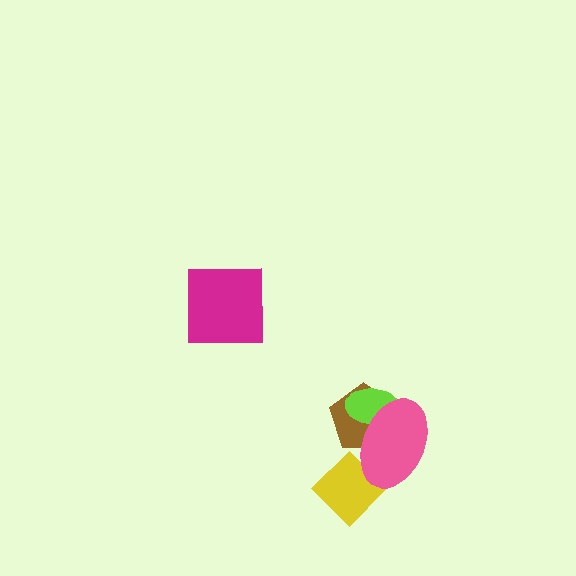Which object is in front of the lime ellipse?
The pink ellipse is in front of the lime ellipse.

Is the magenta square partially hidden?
No, no other shape covers it.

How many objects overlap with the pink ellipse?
3 objects overlap with the pink ellipse.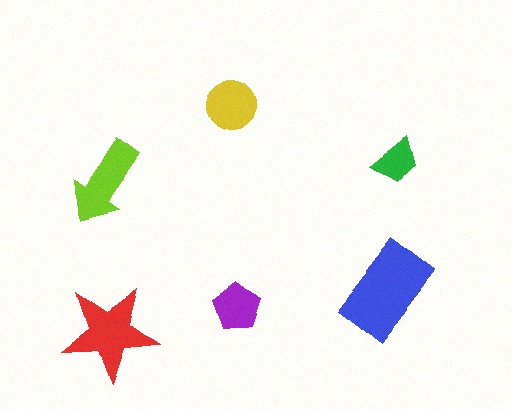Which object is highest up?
The yellow circle is topmost.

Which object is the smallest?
The green trapezoid.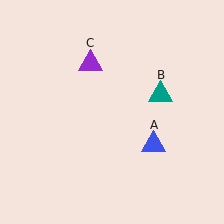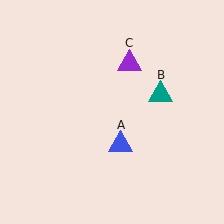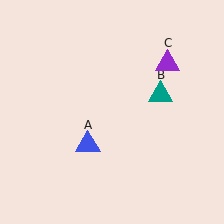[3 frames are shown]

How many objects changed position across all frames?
2 objects changed position: blue triangle (object A), purple triangle (object C).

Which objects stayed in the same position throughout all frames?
Teal triangle (object B) remained stationary.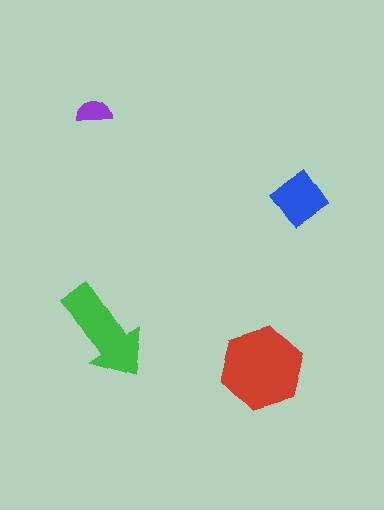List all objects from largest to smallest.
The red hexagon, the green arrow, the blue diamond, the purple semicircle.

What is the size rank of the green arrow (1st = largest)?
2nd.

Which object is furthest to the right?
The blue diamond is rightmost.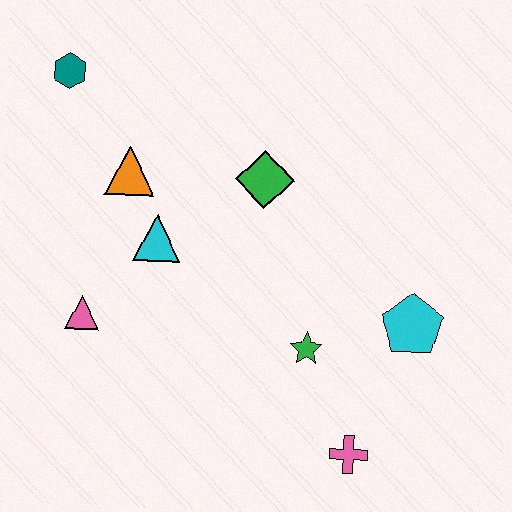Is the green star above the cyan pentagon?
No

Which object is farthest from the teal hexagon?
The pink cross is farthest from the teal hexagon.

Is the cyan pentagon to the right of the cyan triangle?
Yes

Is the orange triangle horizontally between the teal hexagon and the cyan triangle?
Yes